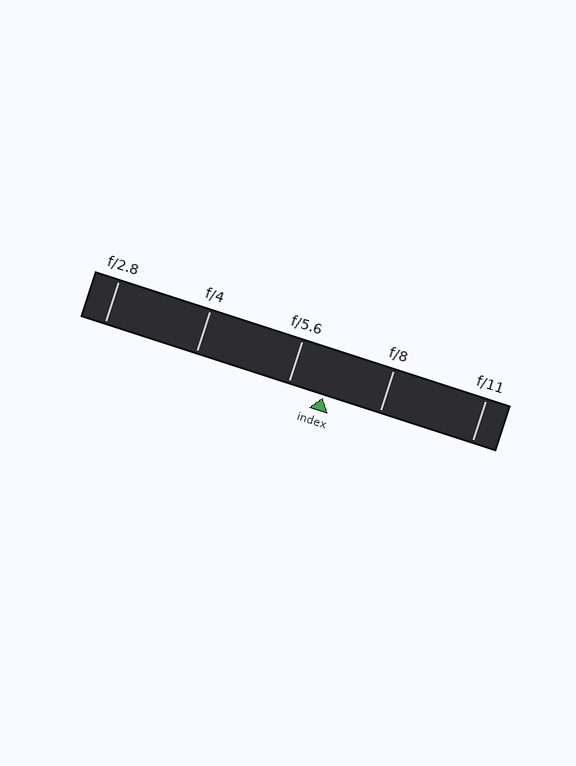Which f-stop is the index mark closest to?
The index mark is closest to f/5.6.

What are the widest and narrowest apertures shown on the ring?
The widest aperture shown is f/2.8 and the narrowest is f/11.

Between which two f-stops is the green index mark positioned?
The index mark is between f/5.6 and f/8.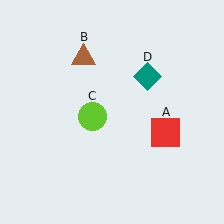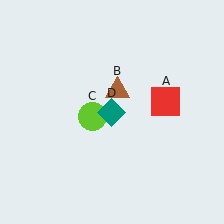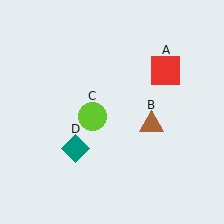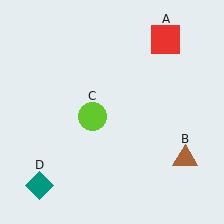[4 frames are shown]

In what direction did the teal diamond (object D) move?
The teal diamond (object D) moved down and to the left.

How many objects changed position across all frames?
3 objects changed position: red square (object A), brown triangle (object B), teal diamond (object D).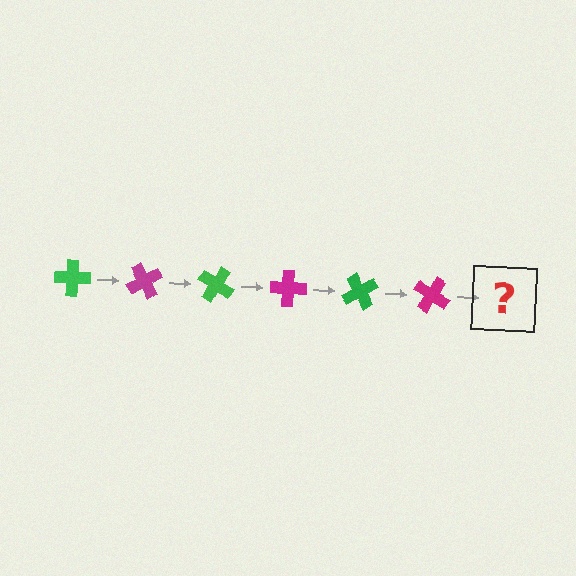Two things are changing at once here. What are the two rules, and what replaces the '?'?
The two rules are that it rotates 60 degrees each step and the color cycles through green and magenta. The '?' should be a green cross, rotated 360 degrees from the start.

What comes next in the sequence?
The next element should be a green cross, rotated 360 degrees from the start.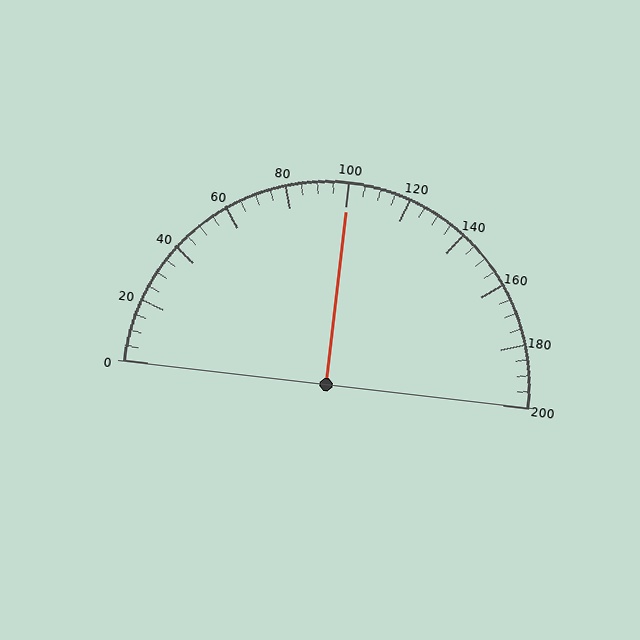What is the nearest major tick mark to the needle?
The nearest major tick mark is 100.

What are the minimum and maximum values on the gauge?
The gauge ranges from 0 to 200.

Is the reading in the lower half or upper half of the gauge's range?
The reading is in the upper half of the range (0 to 200).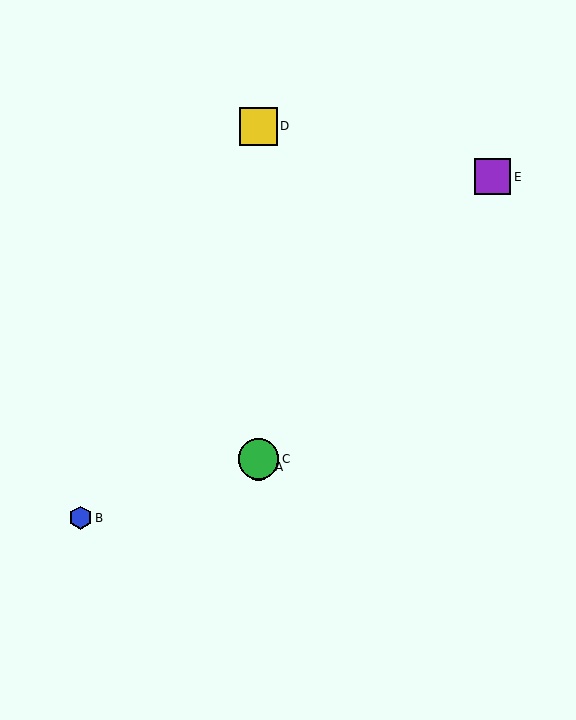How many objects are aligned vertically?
3 objects (A, C, D) are aligned vertically.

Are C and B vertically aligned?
No, C is at x≈258 and B is at x≈81.